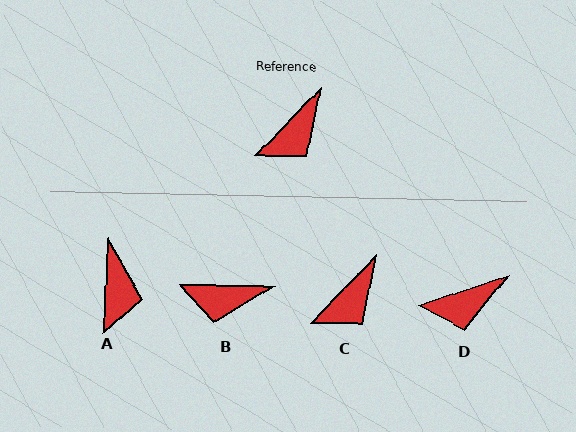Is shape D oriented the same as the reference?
No, it is off by about 27 degrees.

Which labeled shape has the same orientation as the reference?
C.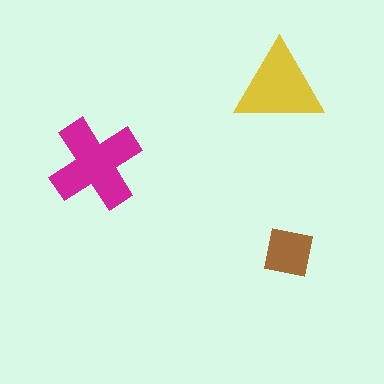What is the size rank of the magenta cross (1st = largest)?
1st.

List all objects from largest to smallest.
The magenta cross, the yellow triangle, the brown square.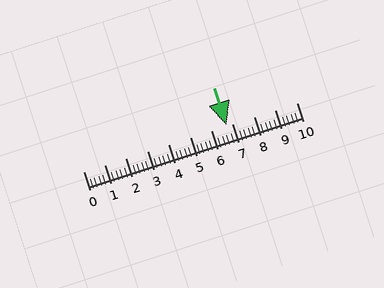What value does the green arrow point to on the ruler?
The green arrow points to approximately 6.7.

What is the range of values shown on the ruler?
The ruler shows values from 0 to 10.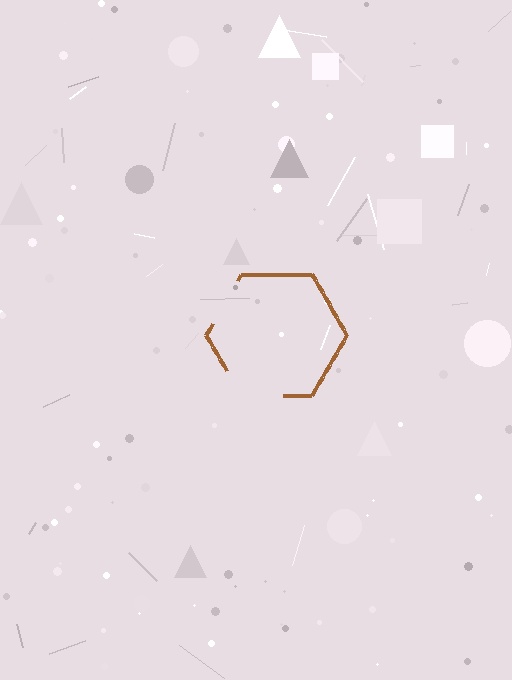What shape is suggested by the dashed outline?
The dashed outline suggests a hexagon.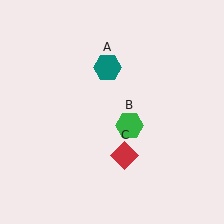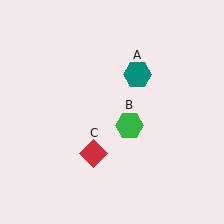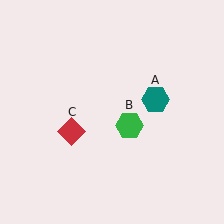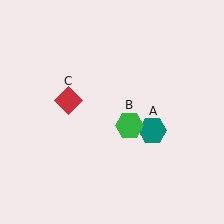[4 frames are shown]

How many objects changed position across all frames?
2 objects changed position: teal hexagon (object A), red diamond (object C).